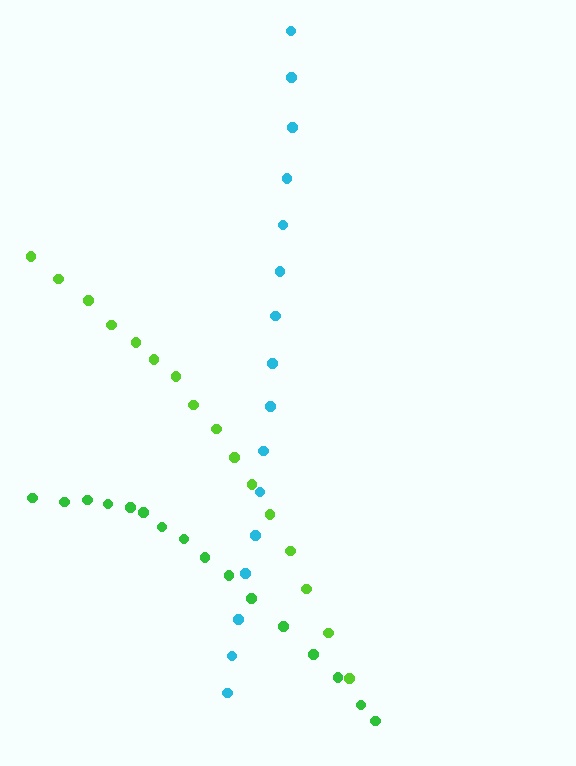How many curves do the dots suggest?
There are 3 distinct paths.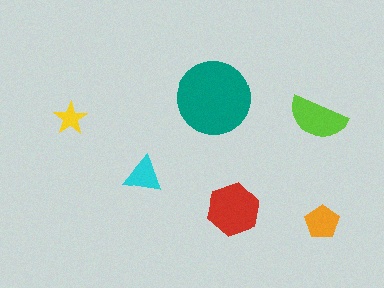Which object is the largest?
The teal circle.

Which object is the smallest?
The yellow star.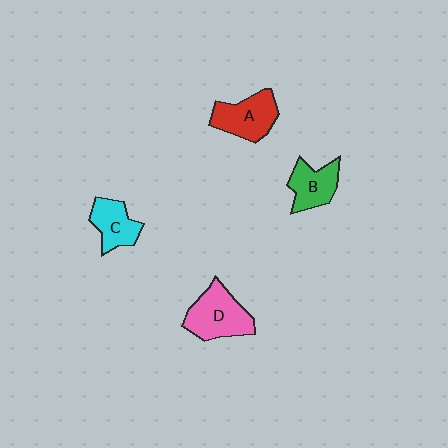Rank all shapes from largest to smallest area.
From largest to smallest: D (pink), A (red), B (green), C (cyan).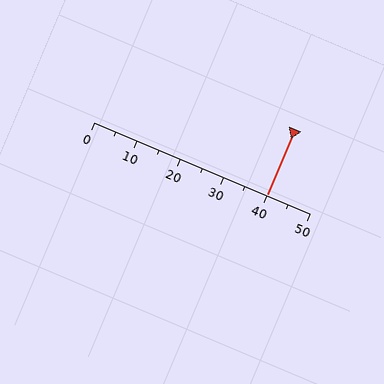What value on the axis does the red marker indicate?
The marker indicates approximately 40.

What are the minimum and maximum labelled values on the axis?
The axis runs from 0 to 50.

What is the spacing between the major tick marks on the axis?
The major ticks are spaced 10 apart.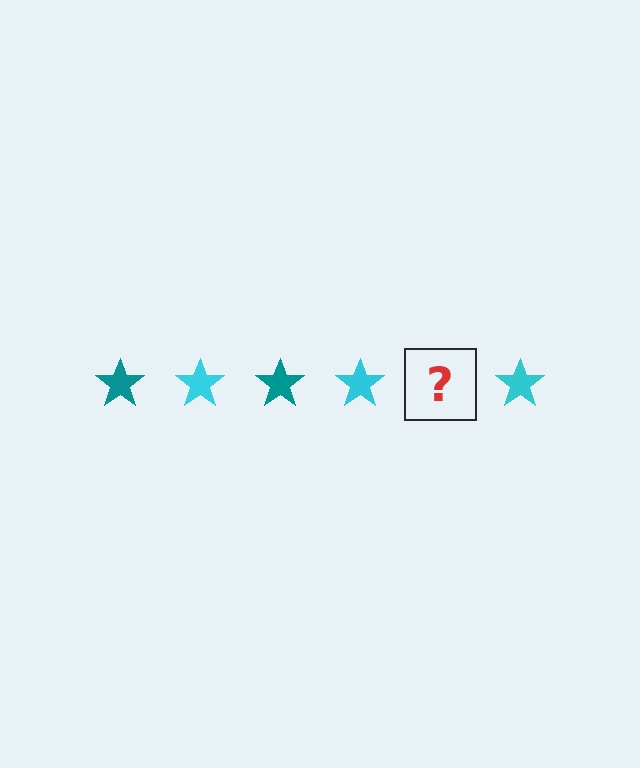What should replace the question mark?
The question mark should be replaced with a teal star.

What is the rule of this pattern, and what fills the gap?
The rule is that the pattern cycles through teal, cyan stars. The gap should be filled with a teal star.